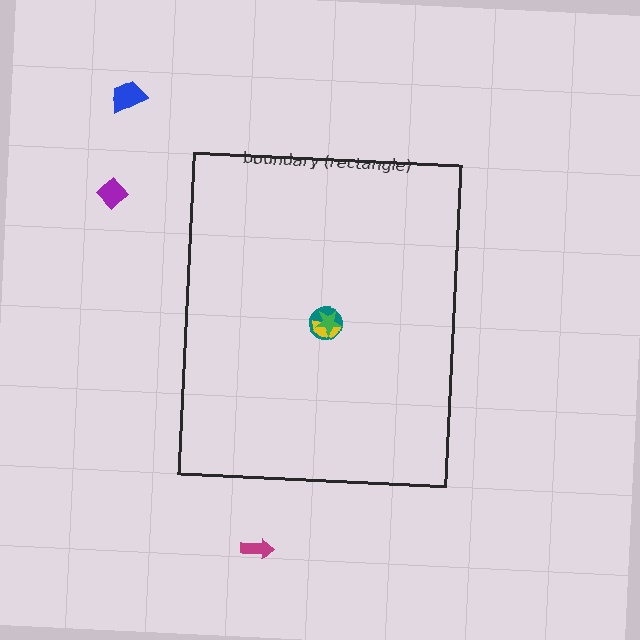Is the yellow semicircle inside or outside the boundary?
Inside.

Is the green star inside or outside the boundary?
Inside.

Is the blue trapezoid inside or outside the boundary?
Outside.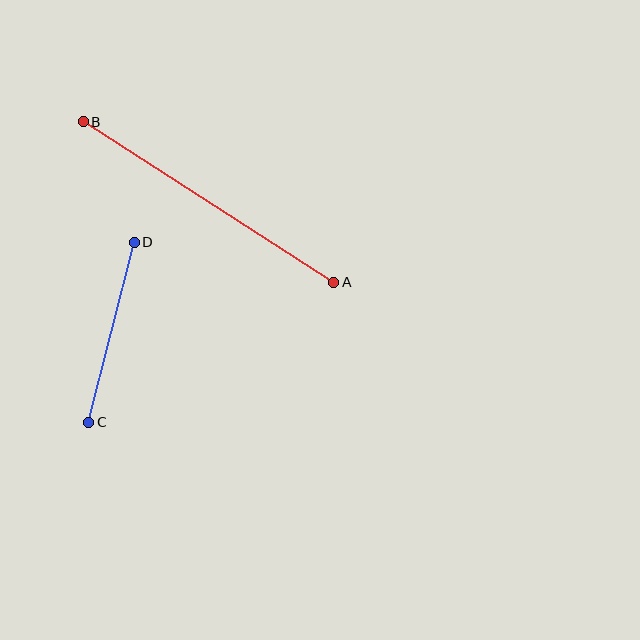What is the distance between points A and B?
The distance is approximately 297 pixels.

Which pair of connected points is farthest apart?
Points A and B are farthest apart.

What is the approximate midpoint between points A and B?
The midpoint is at approximately (209, 202) pixels.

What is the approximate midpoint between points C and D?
The midpoint is at approximately (112, 332) pixels.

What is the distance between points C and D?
The distance is approximately 186 pixels.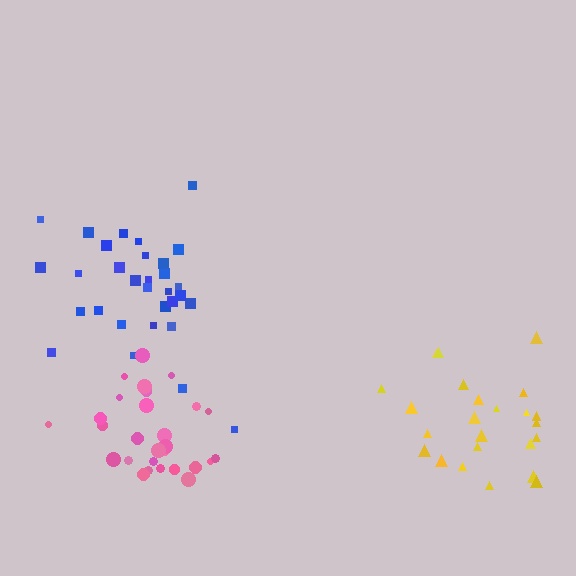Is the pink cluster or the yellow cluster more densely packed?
Pink.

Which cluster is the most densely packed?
Pink.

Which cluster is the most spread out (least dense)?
Yellow.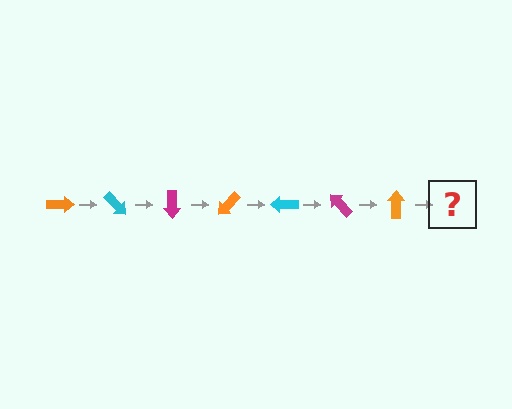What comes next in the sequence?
The next element should be a cyan arrow, rotated 315 degrees from the start.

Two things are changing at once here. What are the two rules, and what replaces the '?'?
The two rules are that it rotates 45 degrees each step and the color cycles through orange, cyan, and magenta. The '?' should be a cyan arrow, rotated 315 degrees from the start.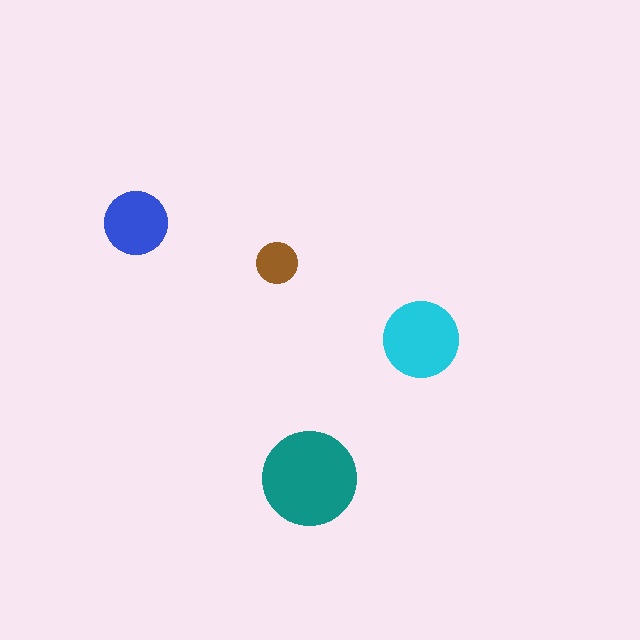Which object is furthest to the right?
The cyan circle is rightmost.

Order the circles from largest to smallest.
the teal one, the cyan one, the blue one, the brown one.